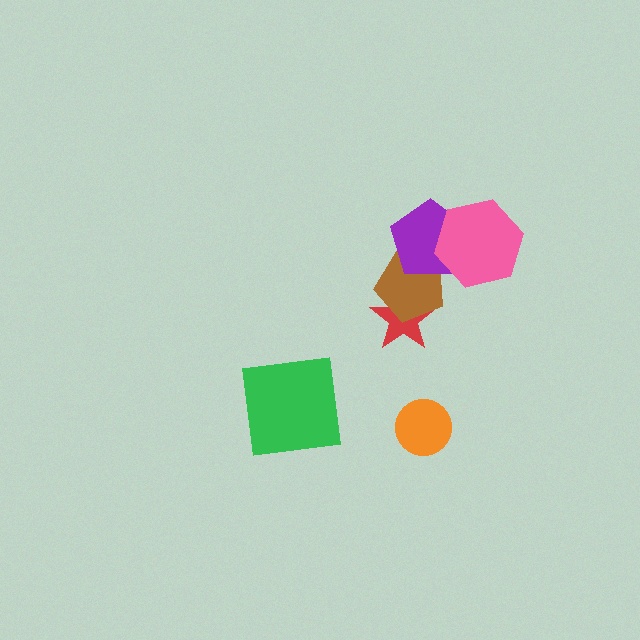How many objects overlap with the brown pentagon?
2 objects overlap with the brown pentagon.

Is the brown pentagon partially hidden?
Yes, it is partially covered by another shape.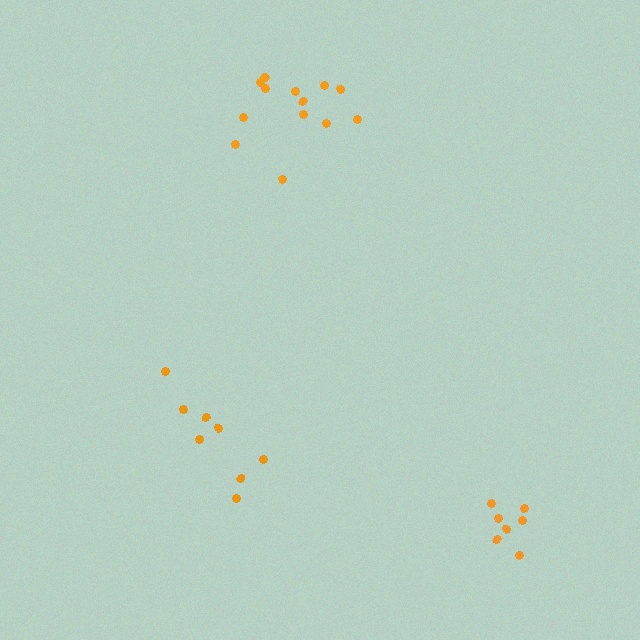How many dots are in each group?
Group 1: 8 dots, Group 2: 7 dots, Group 3: 13 dots (28 total).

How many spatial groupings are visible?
There are 3 spatial groupings.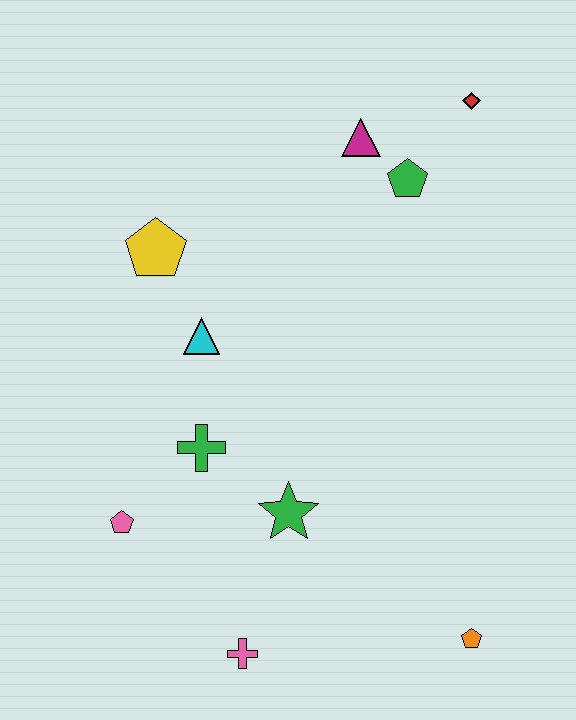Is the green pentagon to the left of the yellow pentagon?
No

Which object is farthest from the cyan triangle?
The orange pentagon is farthest from the cyan triangle.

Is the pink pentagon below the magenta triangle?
Yes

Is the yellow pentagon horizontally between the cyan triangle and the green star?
No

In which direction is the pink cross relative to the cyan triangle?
The pink cross is below the cyan triangle.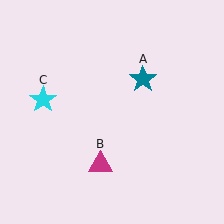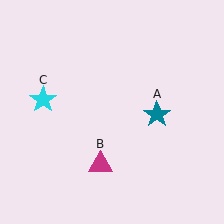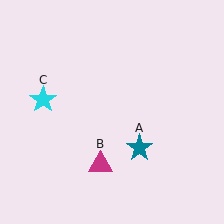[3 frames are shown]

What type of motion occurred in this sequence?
The teal star (object A) rotated clockwise around the center of the scene.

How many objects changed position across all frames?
1 object changed position: teal star (object A).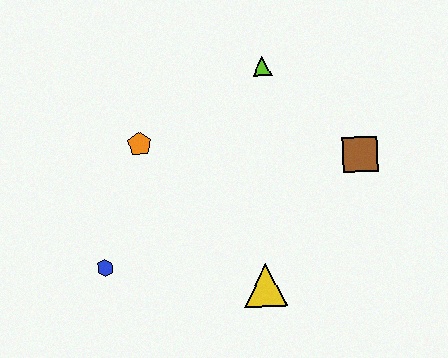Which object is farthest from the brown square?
The blue hexagon is farthest from the brown square.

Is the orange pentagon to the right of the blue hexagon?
Yes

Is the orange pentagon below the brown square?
No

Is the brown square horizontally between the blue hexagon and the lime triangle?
No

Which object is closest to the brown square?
The lime triangle is closest to the brown square.